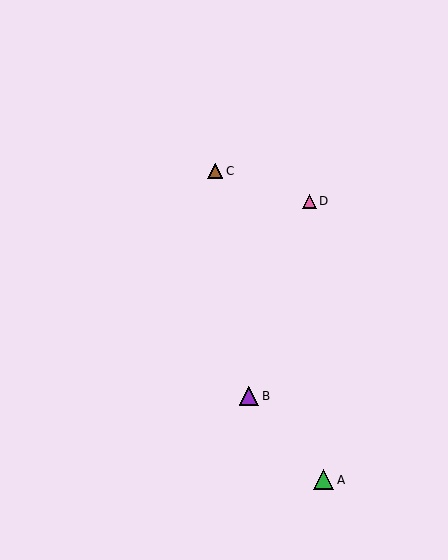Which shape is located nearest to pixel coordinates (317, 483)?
The green triangle (labeled A) at (324, 480) is nearest to that location.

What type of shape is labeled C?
Shape C is a brown triangle.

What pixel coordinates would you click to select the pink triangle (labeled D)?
Click at (309, 201) to select the pink triangle D.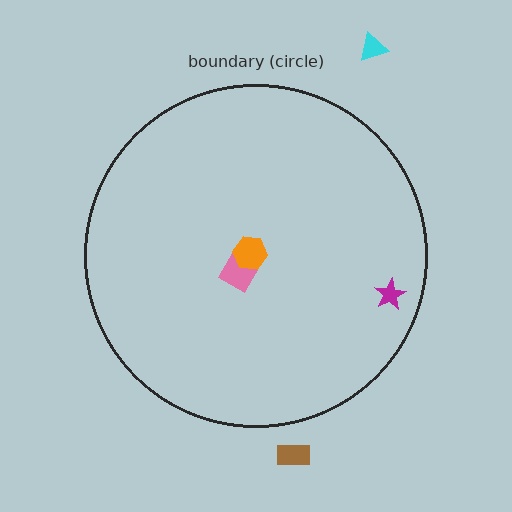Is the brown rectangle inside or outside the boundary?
Outside.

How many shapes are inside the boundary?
3 inside, 2 outside.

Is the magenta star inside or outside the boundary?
Inside.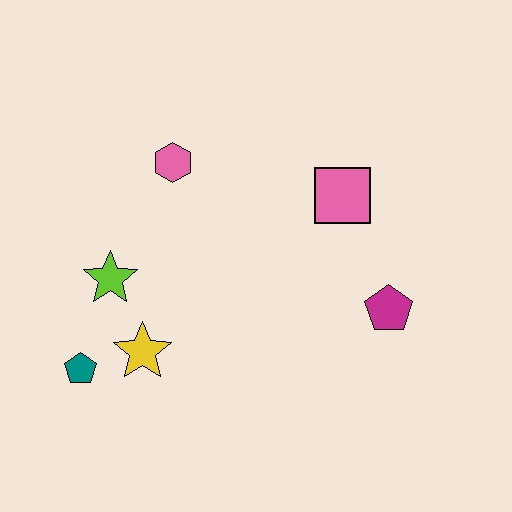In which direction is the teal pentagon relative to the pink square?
The teal pentagon is to the left of the pink square.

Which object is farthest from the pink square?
The teal pentagon is farthest from the pink square.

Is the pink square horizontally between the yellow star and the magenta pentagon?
Yes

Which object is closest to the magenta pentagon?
The pink square is closest to the magenta pentagon.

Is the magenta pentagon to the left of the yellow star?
No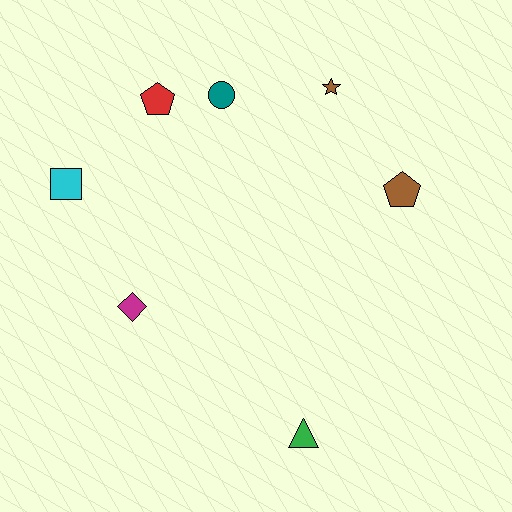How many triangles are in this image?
There is 1 triangle.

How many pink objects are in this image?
There are no pink objects.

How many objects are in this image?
There are 7 objects.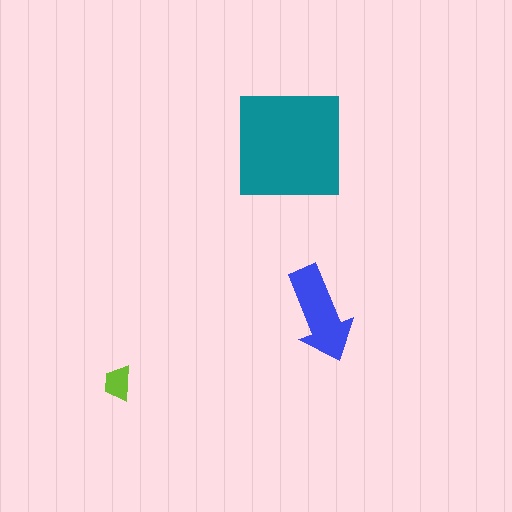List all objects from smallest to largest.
The lime trapezoid, the blue arrow, the teal square.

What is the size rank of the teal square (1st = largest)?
1st.